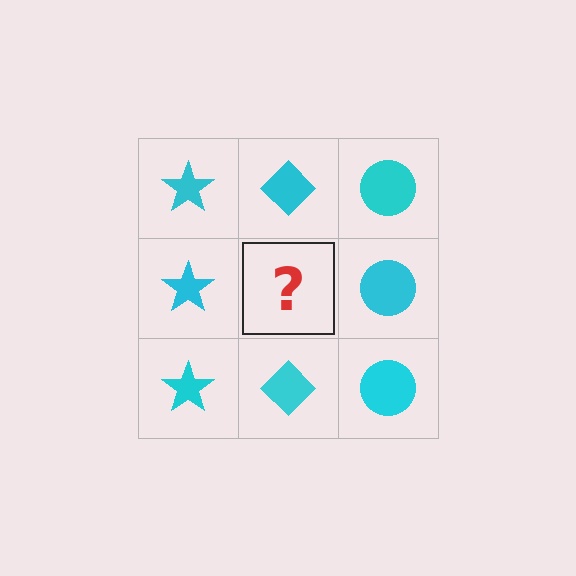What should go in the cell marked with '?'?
The missing cell should contain a cyan diamond.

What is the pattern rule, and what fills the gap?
The rule is that each column has a consistent shape. The gap should be filled with a cyan diamond.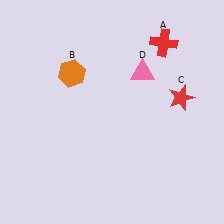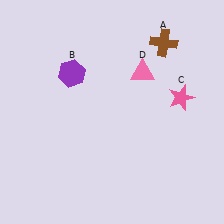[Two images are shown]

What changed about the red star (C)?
In Image 1, C is red. In Image 2, it changed to pink.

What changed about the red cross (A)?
In Image 1, A is red. In Image 2, it changed to brown.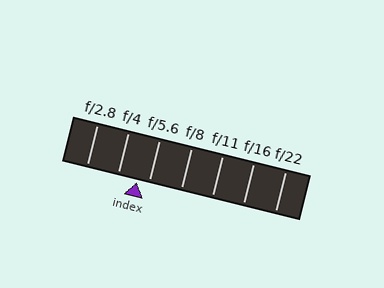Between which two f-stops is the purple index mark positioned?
The index mark is between f/4 and f/5.6.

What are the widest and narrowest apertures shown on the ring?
The widest aperture shown is f/2.8 and the narrowest is f/22.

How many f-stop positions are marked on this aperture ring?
There are 7 f-stop positions marked.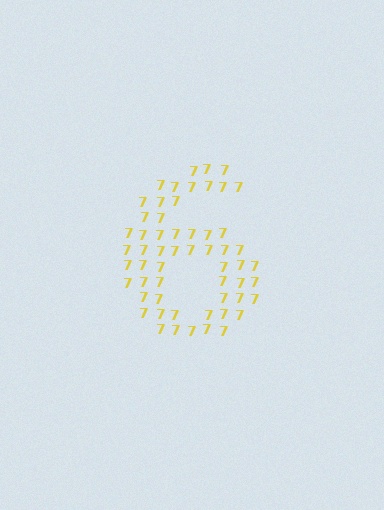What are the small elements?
The small elements are digit 7's.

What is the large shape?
The large shape is the digit 6.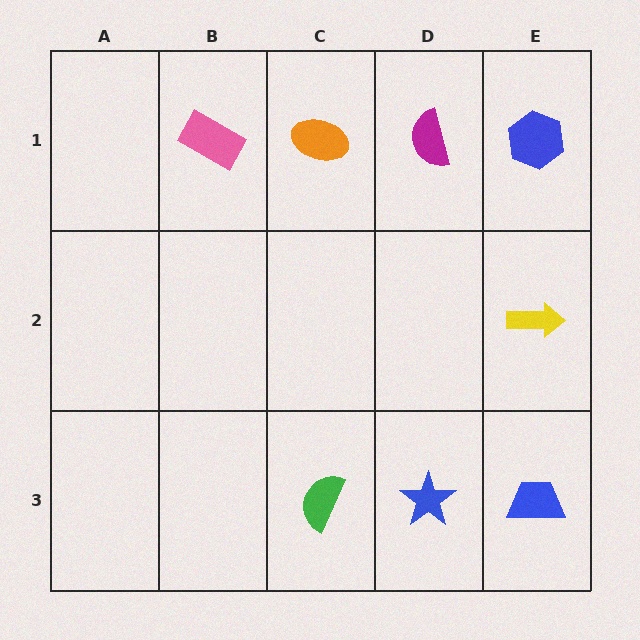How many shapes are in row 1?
4 shapes.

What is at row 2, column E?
A yellow arrow.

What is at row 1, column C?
An orange ellipse.